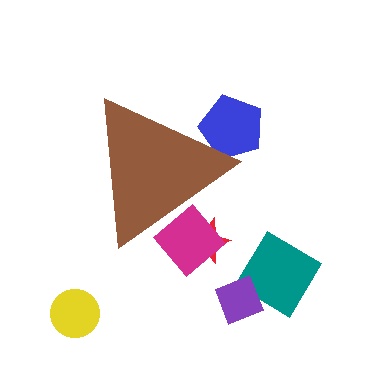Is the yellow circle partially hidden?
No, the yellow circle is fully visible.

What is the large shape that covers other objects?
A brown triangle.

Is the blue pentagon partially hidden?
Yes, the blue pentagon is partially hidden behind the brown triangle.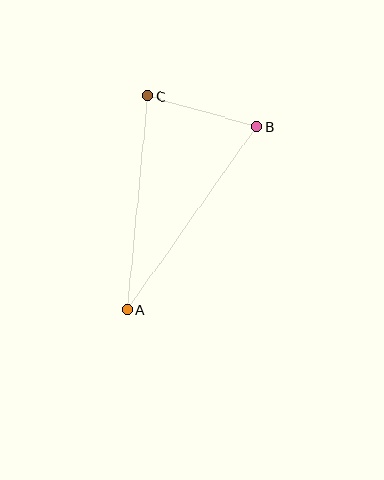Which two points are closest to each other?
Points B and C are closest to each other.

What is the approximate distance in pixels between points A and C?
The distance between A and C is approximately 215 pixels.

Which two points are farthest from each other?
Points A and B are farthest from each other.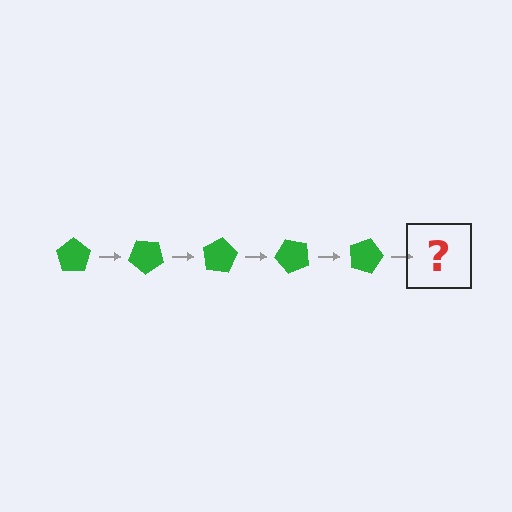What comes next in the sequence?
The next element should be a green pentagon rotated 200 degrees.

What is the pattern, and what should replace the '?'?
The pattern is that the pentagon rotates 40 degrees each step. The '?' should be a green pentagon rotated 200 degrees.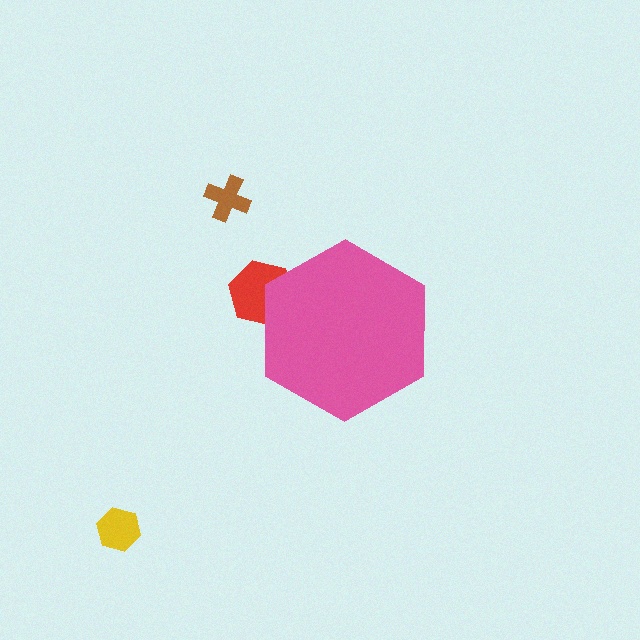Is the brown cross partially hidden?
No, the brown cross is fully visible.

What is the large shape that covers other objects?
A pink hexagon.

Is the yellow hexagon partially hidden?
No, the yellow hexagon is fully visible.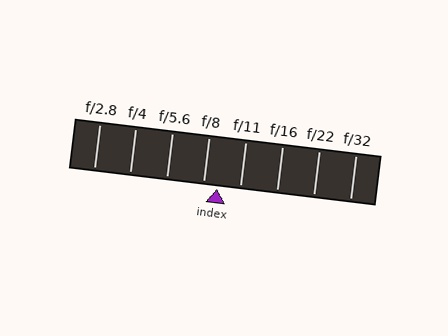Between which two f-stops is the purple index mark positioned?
The index mark is between f/8 and f/11.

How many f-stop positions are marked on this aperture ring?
There are 8 f-stop positions marked.